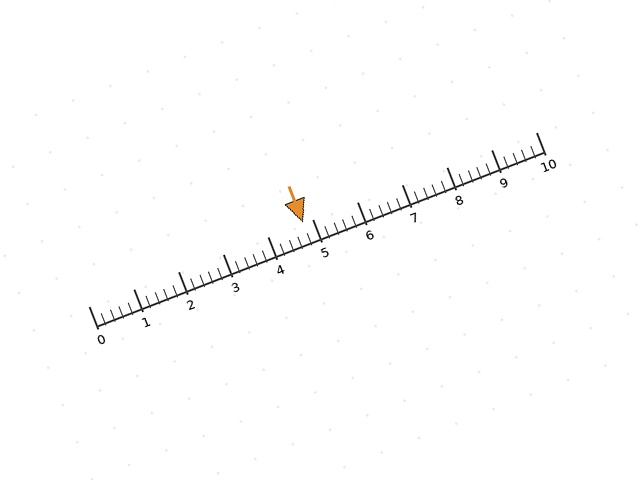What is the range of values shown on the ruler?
The ruler shows values from 0 to 10.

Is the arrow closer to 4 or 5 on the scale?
The arrow is closer to 5.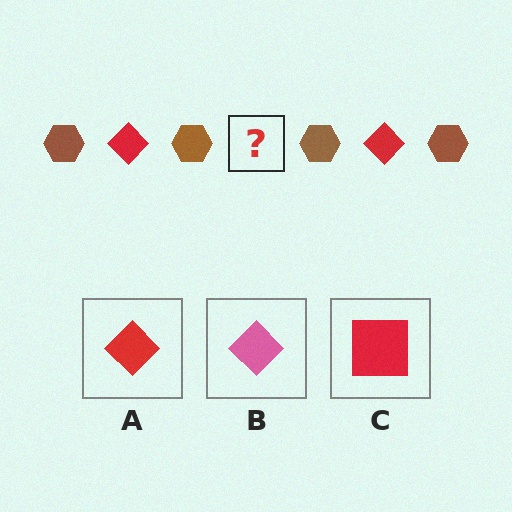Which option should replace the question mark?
Option A.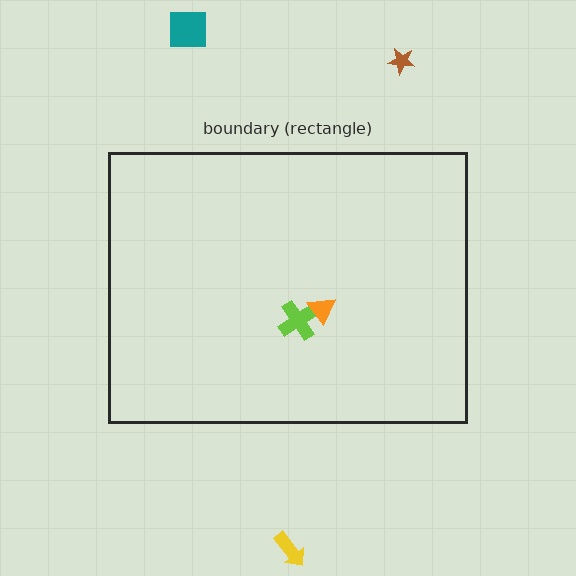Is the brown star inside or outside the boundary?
Outside.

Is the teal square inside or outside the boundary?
Outside.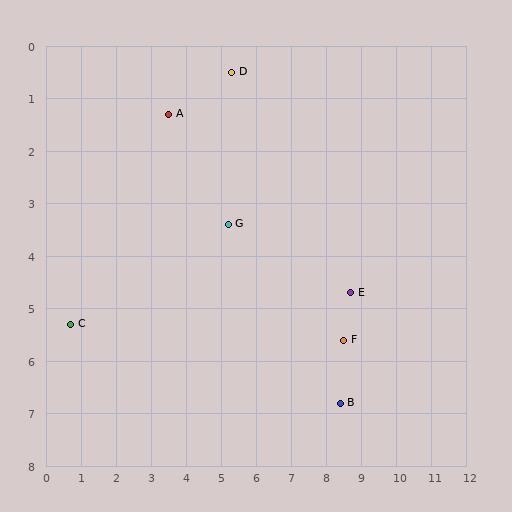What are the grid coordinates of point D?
Point D is at approximately (5.3, 0.5).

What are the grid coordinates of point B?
Point B is at approximately (8.4, 6.8).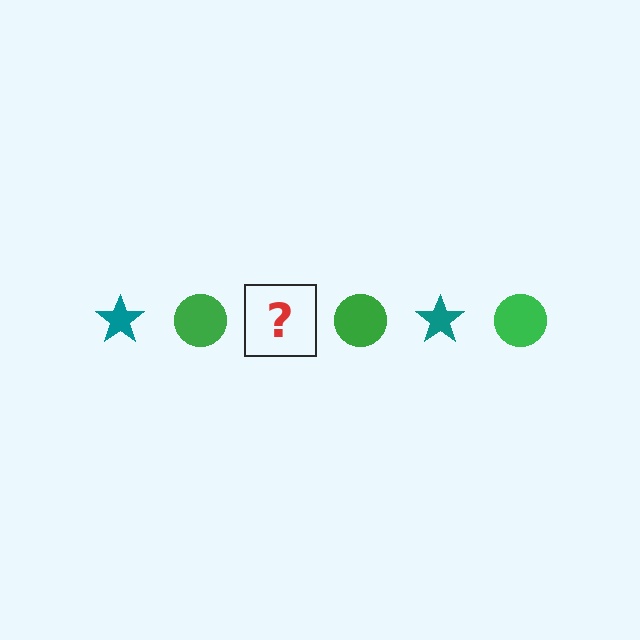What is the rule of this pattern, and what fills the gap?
The rule is that the pattern alternates between teal star and green circle. The gap should be filled with a teal star.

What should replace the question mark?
The question mark should be replaced with a teal star.